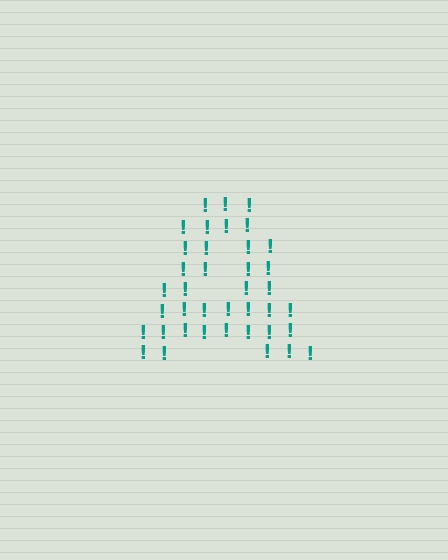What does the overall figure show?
The overall figure shows the letter A.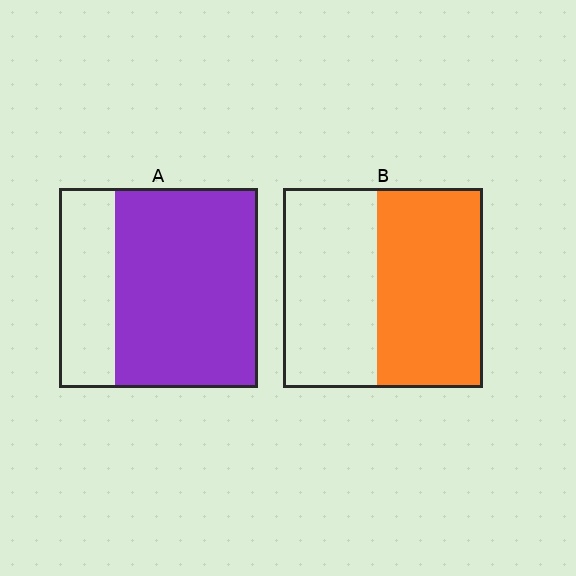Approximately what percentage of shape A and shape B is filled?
A is approximately 70% and B is approximately 55%.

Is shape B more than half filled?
Roughly half.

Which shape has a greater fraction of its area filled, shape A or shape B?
Shape A.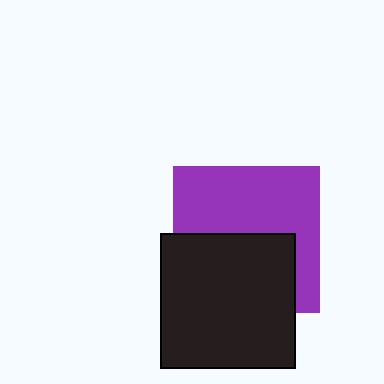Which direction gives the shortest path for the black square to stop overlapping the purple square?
Moving down gives the shortest separation.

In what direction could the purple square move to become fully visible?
The purple square could move up. That would shift it out from behind the black square entirely.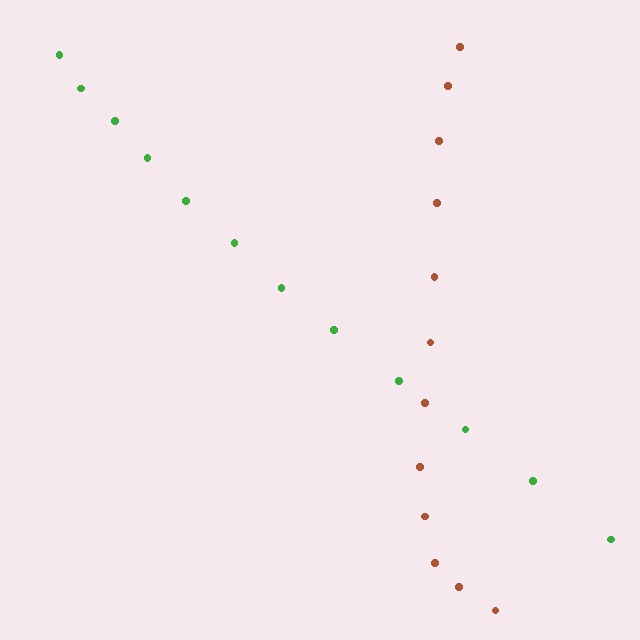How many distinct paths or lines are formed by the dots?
There are 2 distinct paths.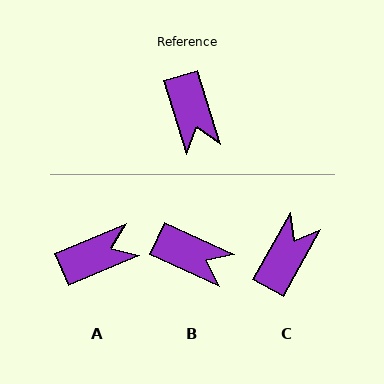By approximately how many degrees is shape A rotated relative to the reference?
Approximately 96 degrees counter-clockwise.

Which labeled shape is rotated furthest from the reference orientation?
C, about 134 degrees away.